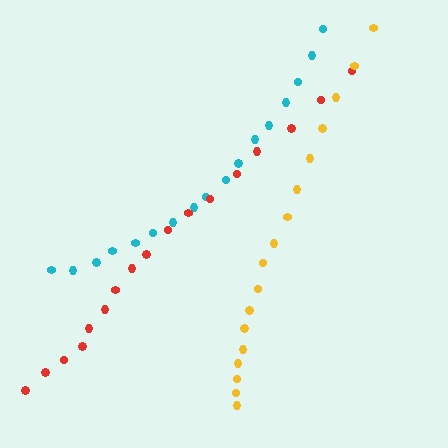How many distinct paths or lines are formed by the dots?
There are 3 distinct paths.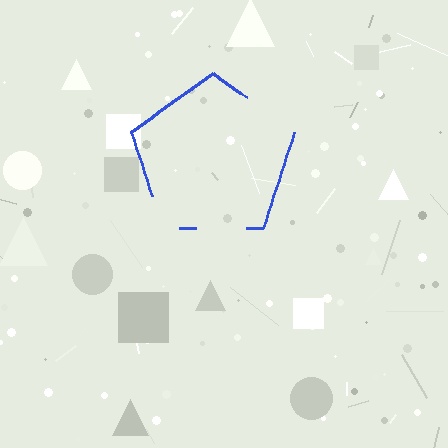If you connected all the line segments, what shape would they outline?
They would outline a pentagon.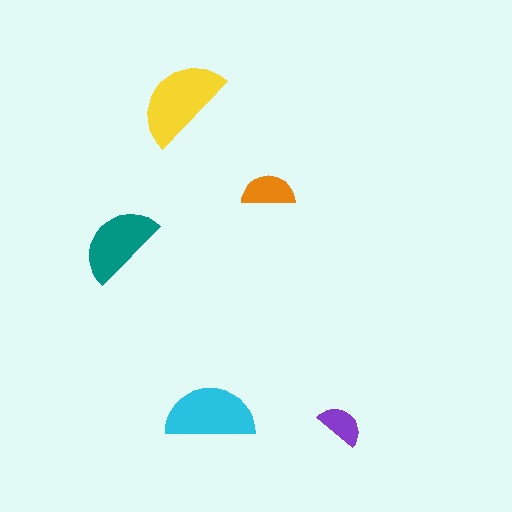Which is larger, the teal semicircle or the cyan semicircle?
The cyan one.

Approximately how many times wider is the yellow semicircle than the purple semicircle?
About 2 times wider.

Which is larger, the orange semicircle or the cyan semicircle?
The cyan one.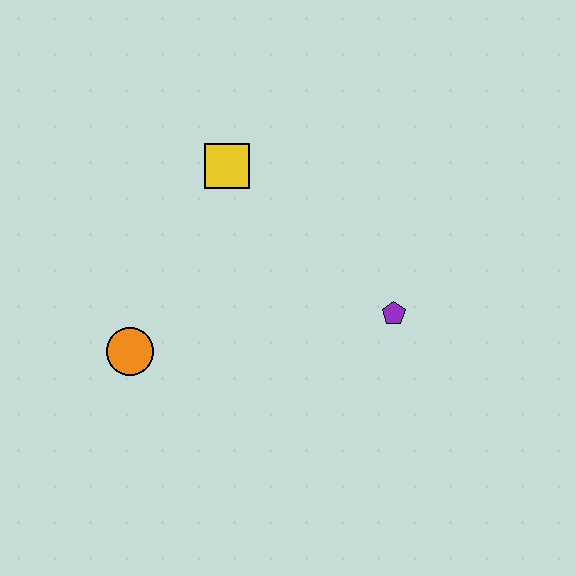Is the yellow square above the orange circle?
Yes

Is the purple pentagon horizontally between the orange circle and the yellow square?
No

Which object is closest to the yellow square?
The orange circle is closest to the yellow square.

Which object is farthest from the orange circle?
The purple pentagon is farthest from the orange circle.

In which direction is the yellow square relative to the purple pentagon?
The yellow square is to the left of the purple pentagon.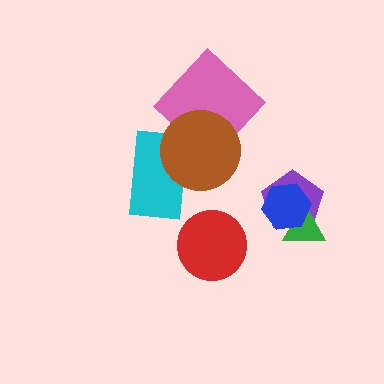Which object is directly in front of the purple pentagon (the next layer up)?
The green triangle is directly in front of the purple pentagon.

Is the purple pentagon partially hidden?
Yes, it is partially covered by another shape.